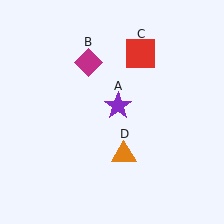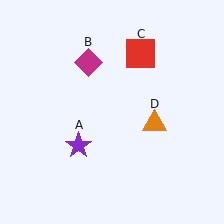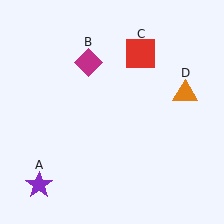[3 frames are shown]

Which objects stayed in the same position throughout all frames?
Magenta diamond (object B) and red square (object C) remained stationary.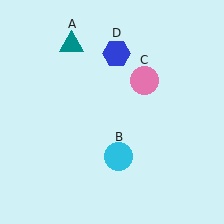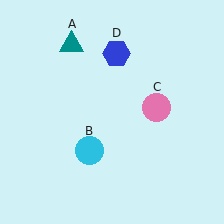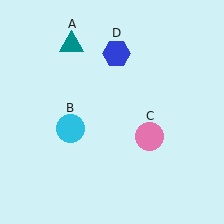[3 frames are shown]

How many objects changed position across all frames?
2 objects changed position: cyan circle (object B), pink circle (object C).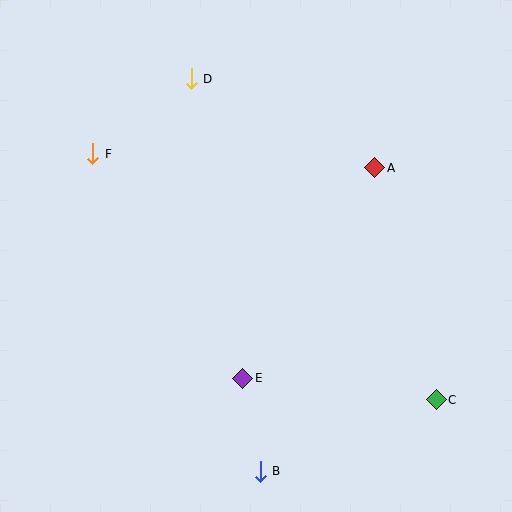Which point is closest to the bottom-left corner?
Point B is closest to the bottom-left corner.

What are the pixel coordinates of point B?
Point B is at (260, 471).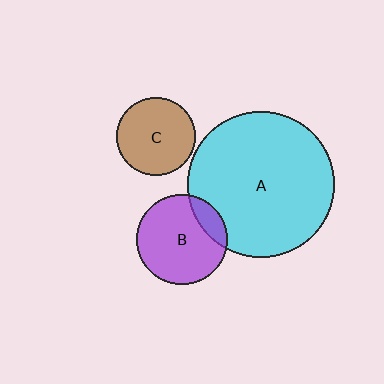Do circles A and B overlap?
Yes.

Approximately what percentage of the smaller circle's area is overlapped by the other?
Approximately 15%.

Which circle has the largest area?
Circle A (cyan).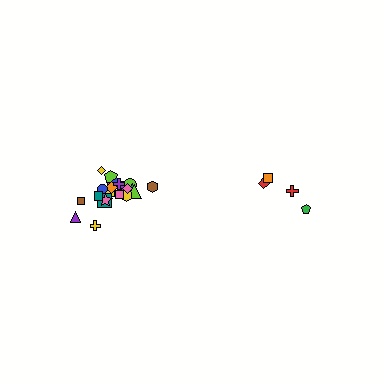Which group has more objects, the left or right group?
The left group.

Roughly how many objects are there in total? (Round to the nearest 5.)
Roughly 25 objects in total.